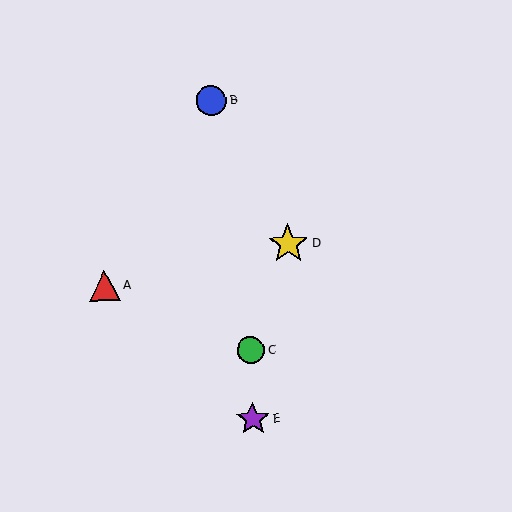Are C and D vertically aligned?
No, C is at x≈251 and D is at x≈288.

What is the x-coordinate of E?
Object E is at x≈253.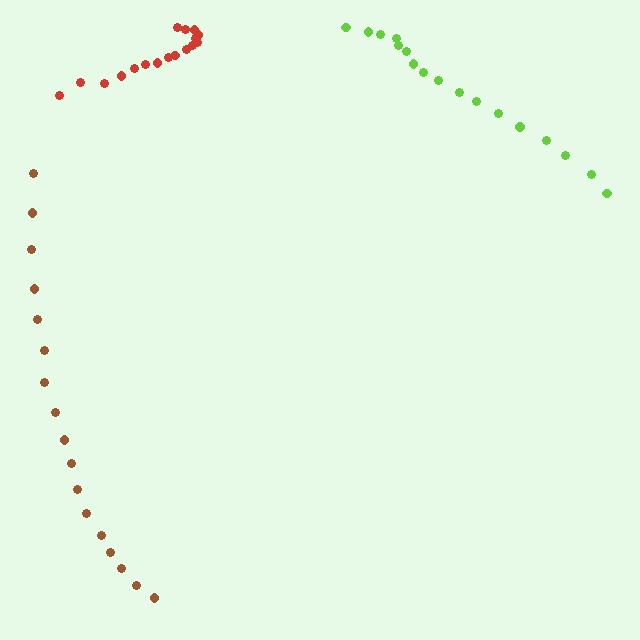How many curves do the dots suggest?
There are 3 distinct paths.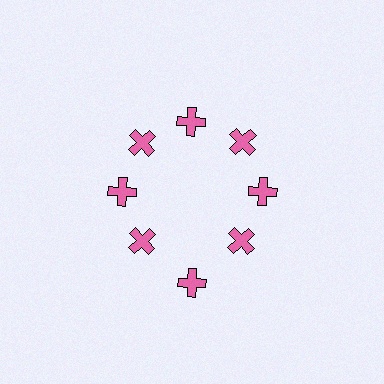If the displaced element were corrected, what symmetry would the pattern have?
It would have 8-fold rotational symmetry — the pattern would map onto itself every 45 degrees.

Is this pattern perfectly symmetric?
No. The 8 pink crosses are arranged in a ring, but one element near the 6 o'clock position is pushed outward from the center, breaking the 8-fold rotational symmetry.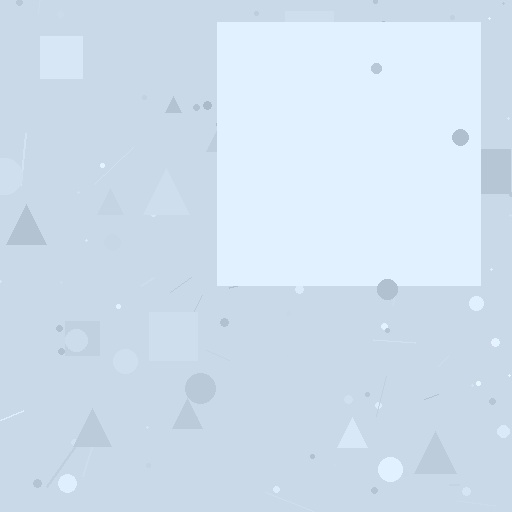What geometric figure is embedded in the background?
A square is embedded in the background.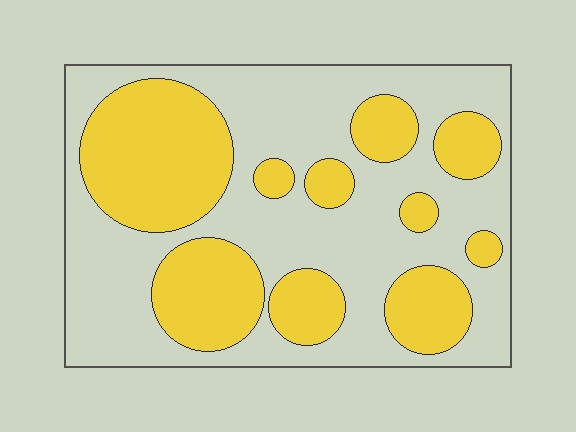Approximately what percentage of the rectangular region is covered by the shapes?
Approximately 40%.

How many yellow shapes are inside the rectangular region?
10.